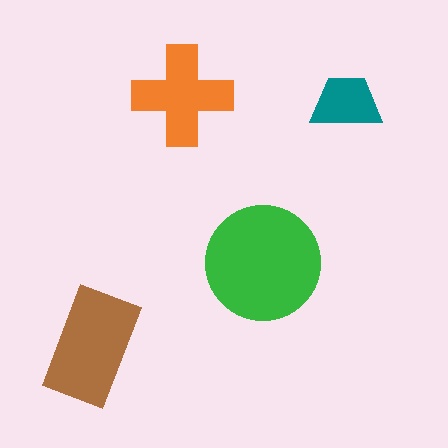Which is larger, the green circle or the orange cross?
The green circle.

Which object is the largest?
The green circle.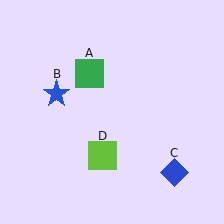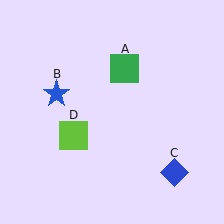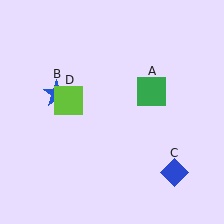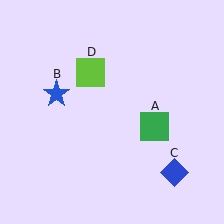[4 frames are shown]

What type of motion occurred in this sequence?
The green square (object A), lime square (object D) rotated clockwise around the center of the scene.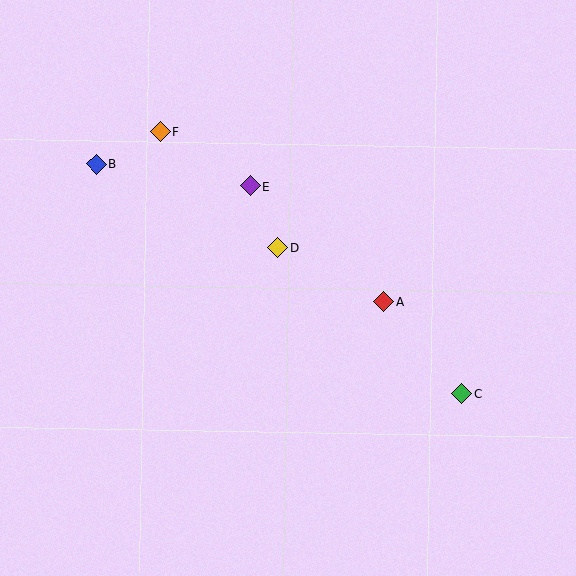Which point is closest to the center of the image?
Point D at (278, 248) is closest to the center.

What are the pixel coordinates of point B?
Point B is at (96, 164).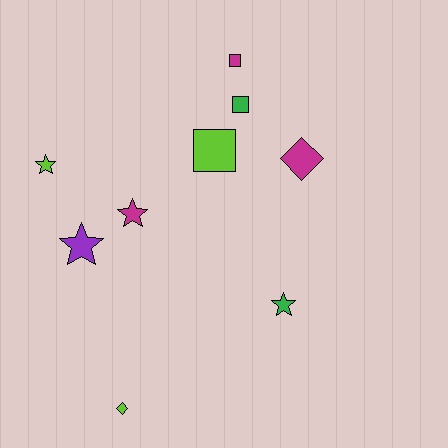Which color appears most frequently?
Magenta, with 3 objects.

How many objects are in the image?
There are 9 objects.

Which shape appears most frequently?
Star, with 4 objects.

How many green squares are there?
There is 1 green square.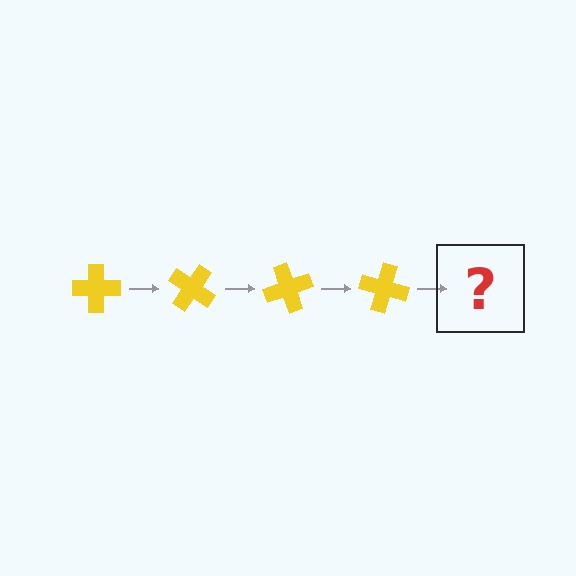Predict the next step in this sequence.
The next step is a yellow cross rotated 140 degrees.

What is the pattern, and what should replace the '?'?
The pattern is that the cross rotates 35 degrees each step. The '?' should be a yellow cross rotated 140 degrees.